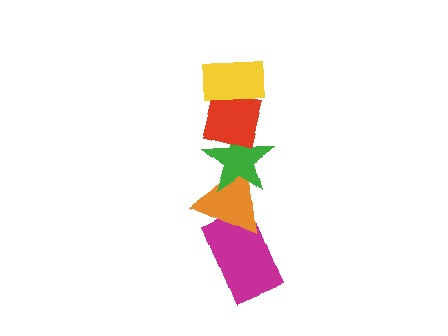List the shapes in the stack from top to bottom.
From top to bottom: the yellow rectangle, the red square, the green star, the orange triangle, the magenta rectangle.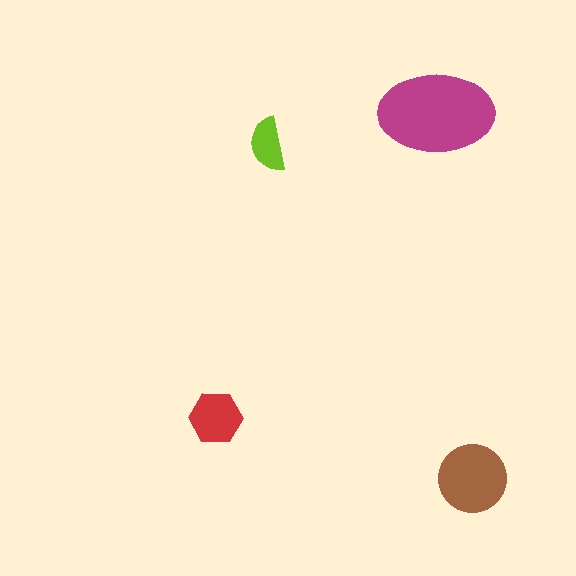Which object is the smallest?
The lime semicircle.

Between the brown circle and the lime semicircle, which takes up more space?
The brown circle.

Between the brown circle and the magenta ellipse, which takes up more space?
The magenta ellipse.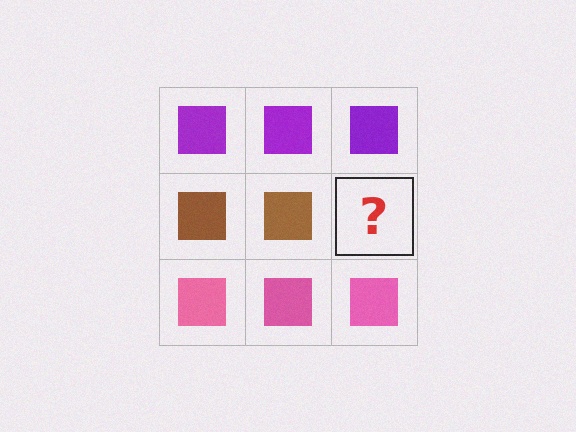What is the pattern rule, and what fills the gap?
The rule is that each row has a consistent color. The gap should be filled with a brown square.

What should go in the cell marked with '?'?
The missing cell should contain a brown square.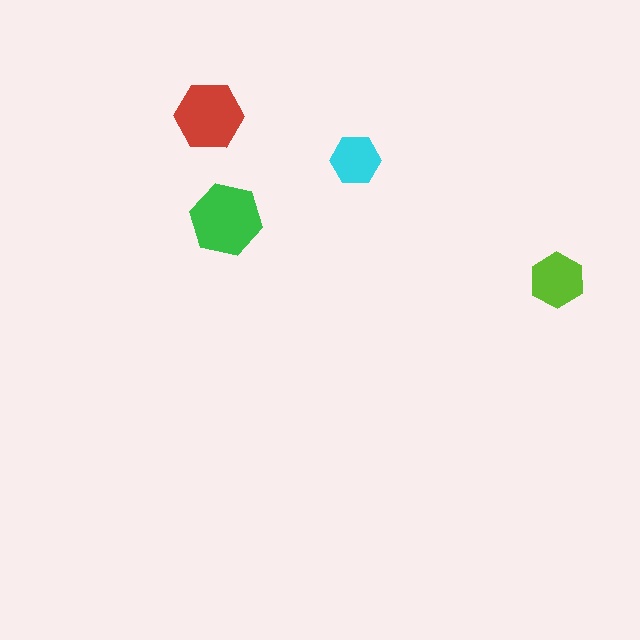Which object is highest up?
The red hexagon is topmost.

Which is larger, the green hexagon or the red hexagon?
The green one.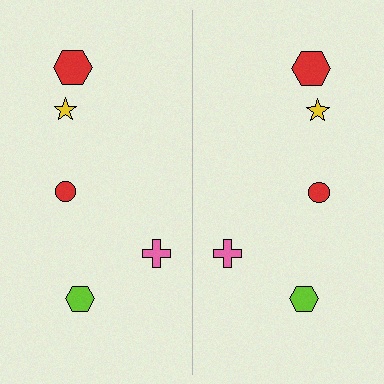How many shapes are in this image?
There are 10 shapes in this image.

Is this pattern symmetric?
Yes, this pattern has bilateral (reflection) symmetry.